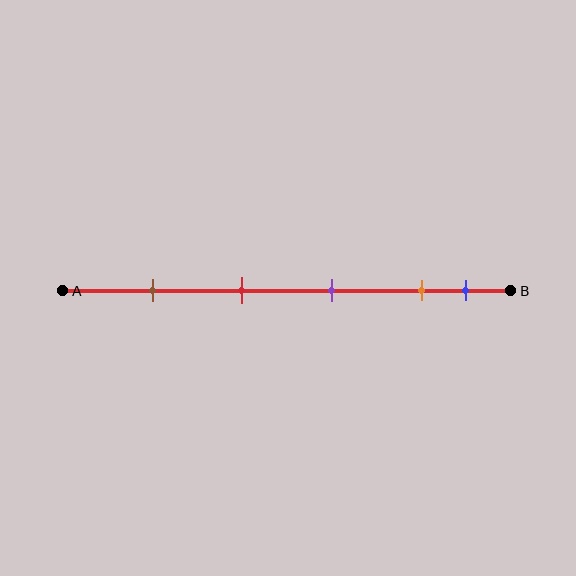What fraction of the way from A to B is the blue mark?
The blue mark is approximately 90% (0.9) of the way from A to B.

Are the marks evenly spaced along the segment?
No, the marks are not evenly spaced.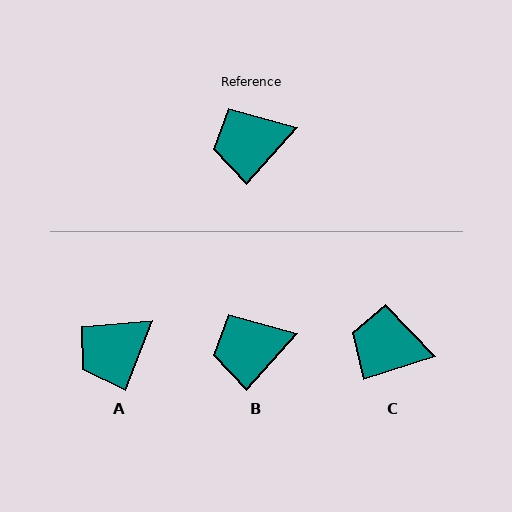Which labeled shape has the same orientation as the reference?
B.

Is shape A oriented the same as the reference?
No, it is off by about 21 degrees.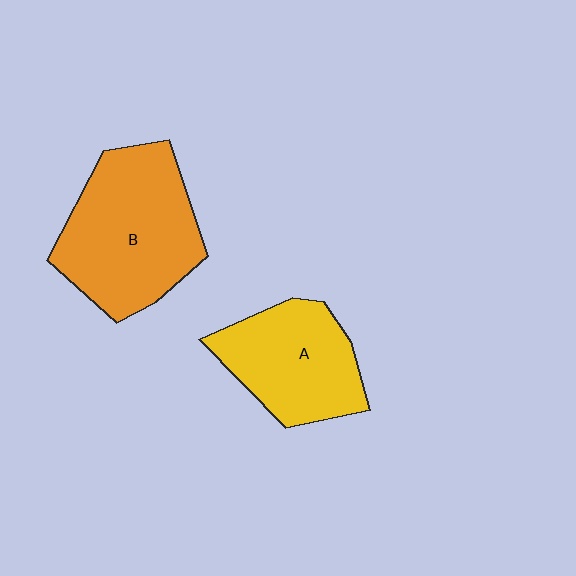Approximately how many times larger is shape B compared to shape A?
Approximately 1.4 times.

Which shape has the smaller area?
Shape A (yellow).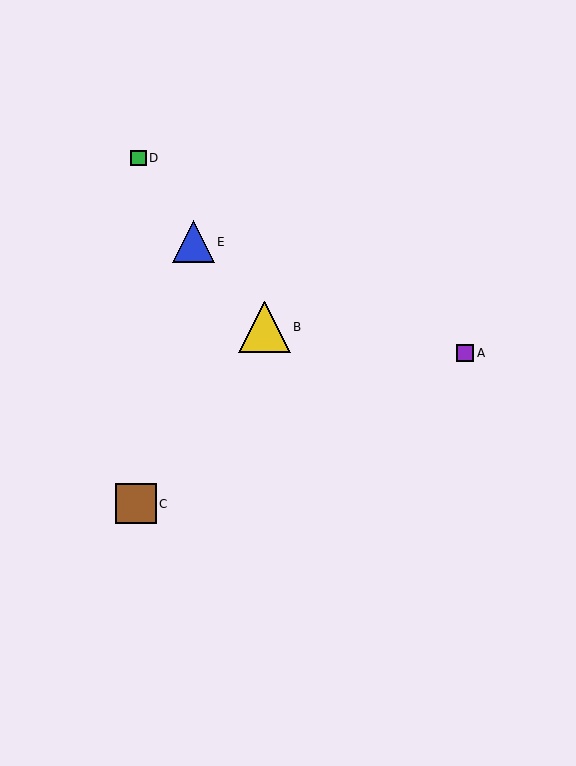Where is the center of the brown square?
The center of the brown square is at (136, 504).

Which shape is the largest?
The yellow triangle (labeled B) is the largest.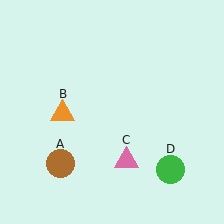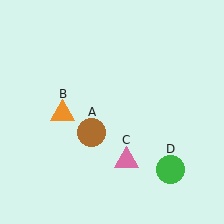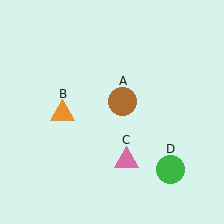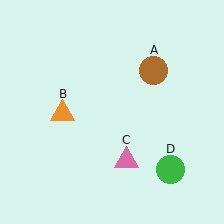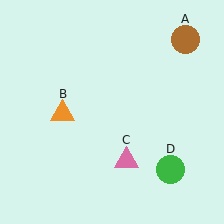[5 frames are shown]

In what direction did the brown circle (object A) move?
The brown circle (object A) moved up and to the right.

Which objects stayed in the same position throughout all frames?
Orange triangle (object B) and pink triangle (object C) and green circle (object D) remained stationary.